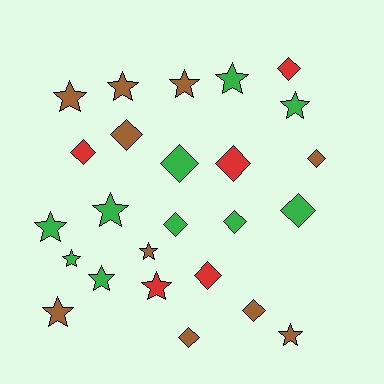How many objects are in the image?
There are 25 objects.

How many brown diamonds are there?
There are 4 brown diamonds.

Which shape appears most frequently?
Star, with 13 objects.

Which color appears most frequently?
Green, with 10 objects.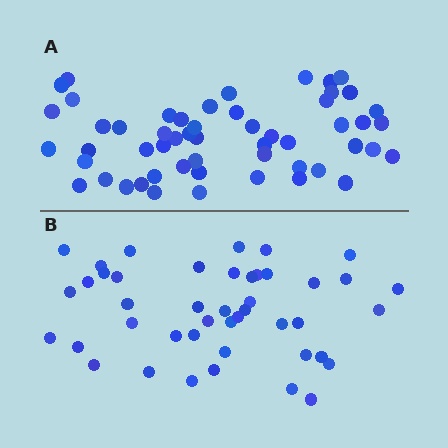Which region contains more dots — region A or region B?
Region A (the top region) has more dots.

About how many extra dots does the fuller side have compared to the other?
Region A has roughly 10 or so more dots than region B.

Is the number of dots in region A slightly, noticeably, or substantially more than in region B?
Region A has only slightly more — the two regions are fairly close. The ratio is roughly 1.2 to 1.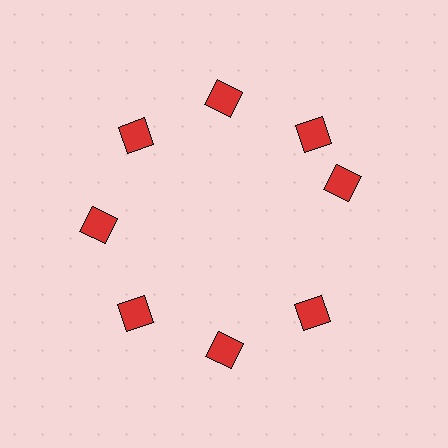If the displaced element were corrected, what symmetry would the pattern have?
It would have 8-fold rotational symmetry — the pattern would map onto itself every 45 degrees.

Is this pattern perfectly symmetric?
No. The 8 red diamonds are arranged in a ring, but one element near the 3 o'clock position is rotated out of alignment along the ring, breaking the 8-fold rotational symmetry.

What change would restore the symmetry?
The symmetry would be restored by rotating it back into even spacing with its neighbors so that all 8 diamonds sit at equal angles and equal distance from the center.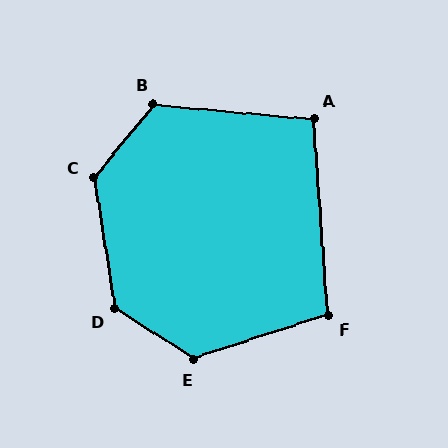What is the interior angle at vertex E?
Approximately 129 degrees (obtuse).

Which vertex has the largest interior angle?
D, at approximately 131 degrees.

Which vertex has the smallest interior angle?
A, at approximately 99 degrees.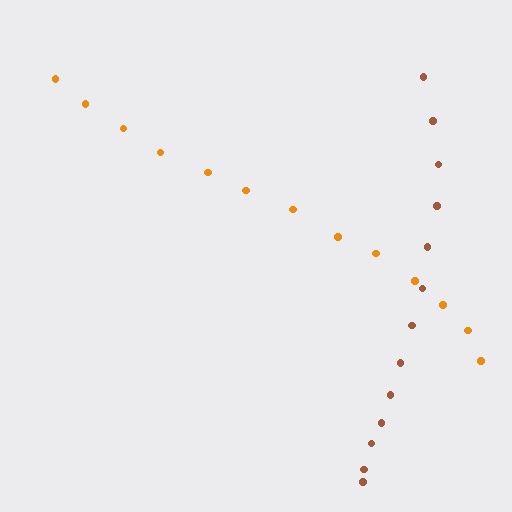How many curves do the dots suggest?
There are 2 distinct paths.